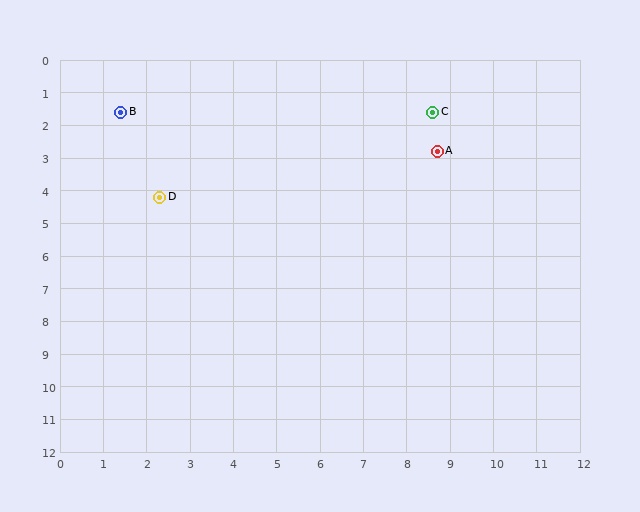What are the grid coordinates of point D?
Point D is at approximately (2.3, 4.2).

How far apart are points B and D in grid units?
Points B and D are about 2.8 grid units apart.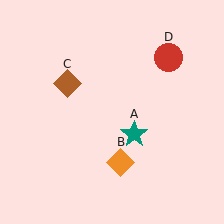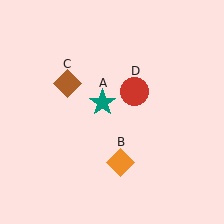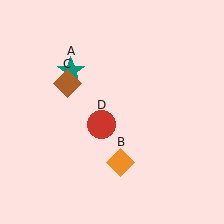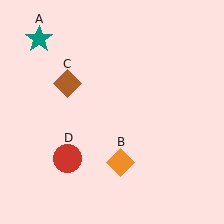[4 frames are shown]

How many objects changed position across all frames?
2 objects changed position: teal star (object A), red circle (object D).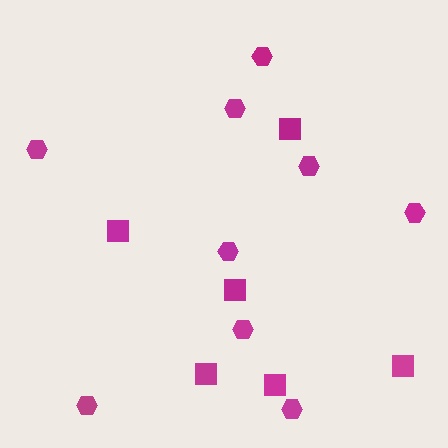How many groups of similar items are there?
There are 2 groups: one group of hexagons (9) and one group of squares (6).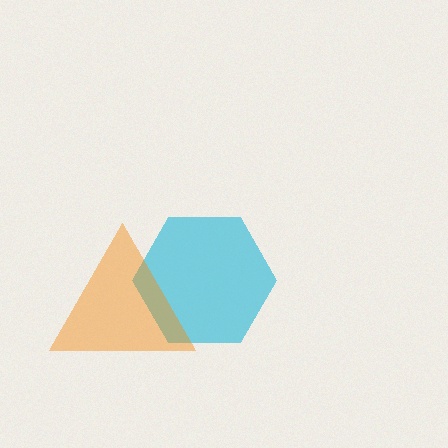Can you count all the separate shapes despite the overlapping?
Yes, there are 2 separate shapes.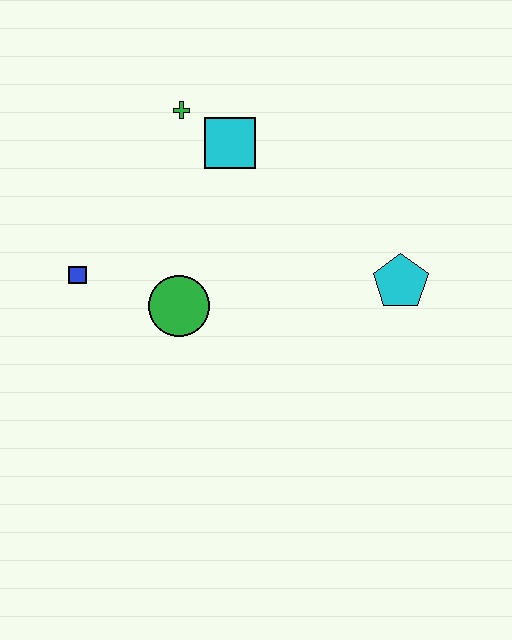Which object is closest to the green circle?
The blue square is closest to the green circle.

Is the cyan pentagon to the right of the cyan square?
Yes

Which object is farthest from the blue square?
The cyan pentagon is farthest from the blue square.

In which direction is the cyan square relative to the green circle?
The cyan square is above the green circle.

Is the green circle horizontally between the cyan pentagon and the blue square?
Yes